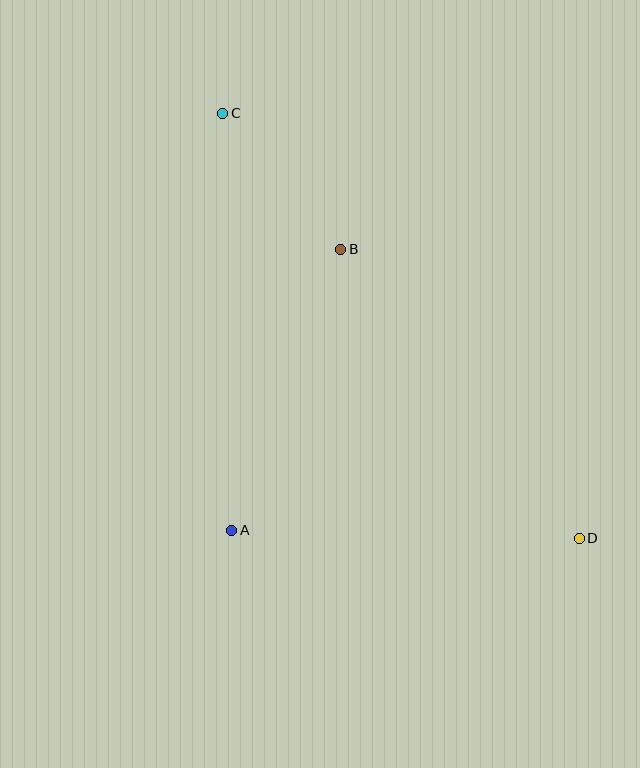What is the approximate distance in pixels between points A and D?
The distance between A and D is approximately 348 pixels.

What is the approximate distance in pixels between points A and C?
The distance between A and C is approximately 417 pixels.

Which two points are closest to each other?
Points B and C are closest to each other.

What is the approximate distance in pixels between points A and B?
The distance between A and B is approximately 301 pixels.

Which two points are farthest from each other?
Points C and D are farthest from each other.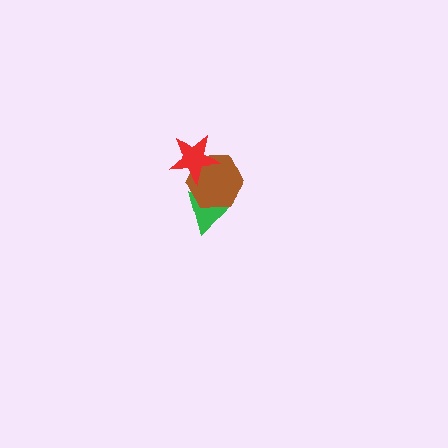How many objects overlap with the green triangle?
1 object overlaps with the green triangle.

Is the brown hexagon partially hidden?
Yes, it is partially covered by another shape.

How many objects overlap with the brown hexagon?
2 objects overlap with the brown hexagon.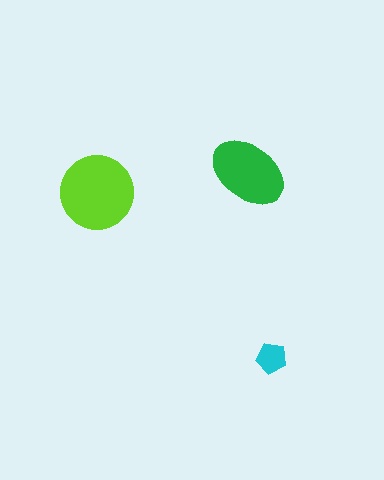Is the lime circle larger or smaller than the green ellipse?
Larger.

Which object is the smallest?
The cyan pentagon.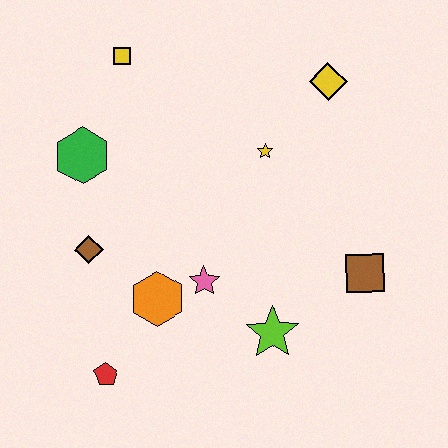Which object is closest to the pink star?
The orange hexagon is closest to the pink star.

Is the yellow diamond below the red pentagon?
No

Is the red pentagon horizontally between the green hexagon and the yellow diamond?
Yes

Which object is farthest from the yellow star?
The red pentagon is farthest from the yellow star.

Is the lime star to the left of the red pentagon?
No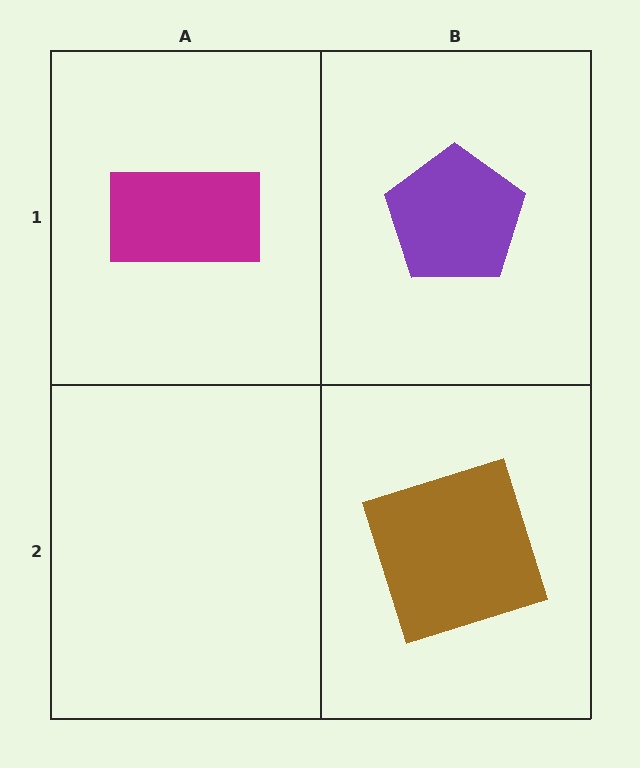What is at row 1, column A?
A magenta rectangle.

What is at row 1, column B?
A purple pentagon.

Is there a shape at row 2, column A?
No, that cell is empty.